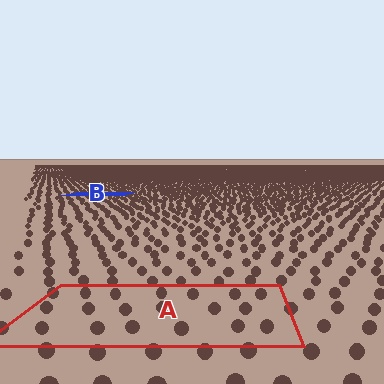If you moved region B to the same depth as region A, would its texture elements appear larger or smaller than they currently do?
They would appear larger. At a closer depth, the same texture elements are projected at a bigger on-screen size.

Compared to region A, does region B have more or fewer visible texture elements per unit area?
Region B has more texture elements per unit area — they are packed more densely because it is farther away.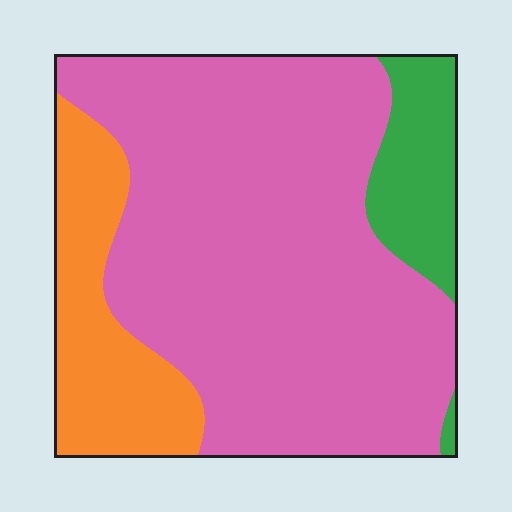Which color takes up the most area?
Pink, at roughly 70%.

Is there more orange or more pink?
Pink.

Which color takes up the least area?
Green, at roughly 10%.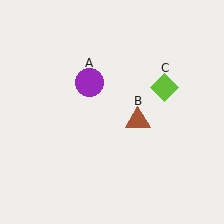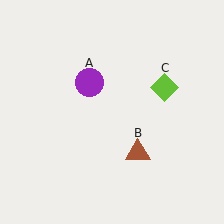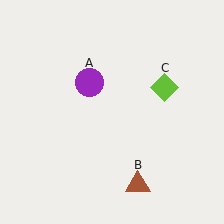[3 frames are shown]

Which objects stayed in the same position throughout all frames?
Purple circle (object A) and lime diamond (object C) remained stationary.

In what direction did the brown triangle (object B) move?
The brown triangle (object B) moved down.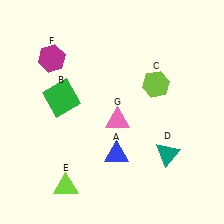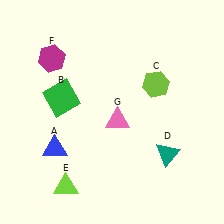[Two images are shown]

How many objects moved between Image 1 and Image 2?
1 object moved between the two images.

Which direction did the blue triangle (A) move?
The blue triangle (A) moved left.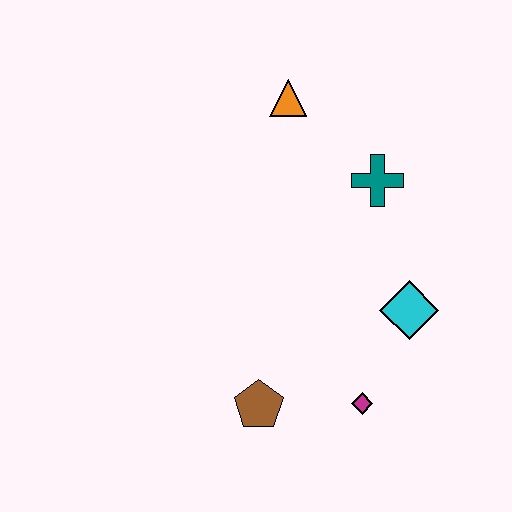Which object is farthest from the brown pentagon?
The orange triangle is farthest from the brown pentagon.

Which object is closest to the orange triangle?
The teal cross is closest to the orange triangle.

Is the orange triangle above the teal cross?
Yes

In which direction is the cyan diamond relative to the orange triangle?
The cyan diamond is below the orange triangle.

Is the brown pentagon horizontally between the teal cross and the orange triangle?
No